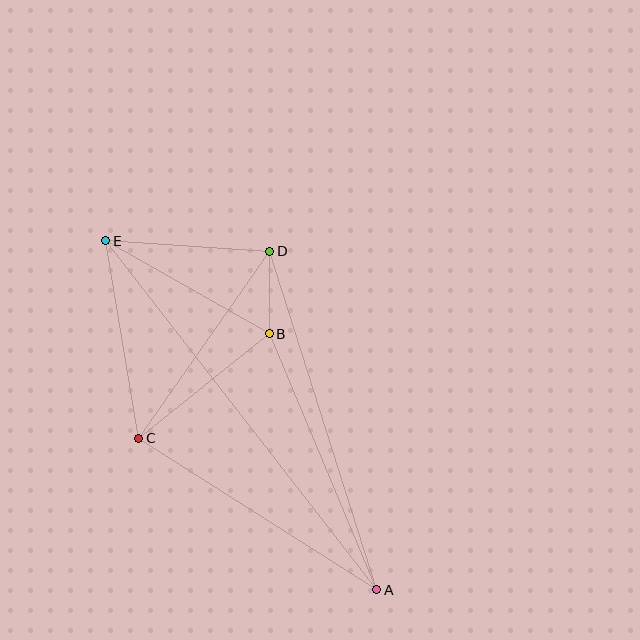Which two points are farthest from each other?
Points A and E are farthest from each other.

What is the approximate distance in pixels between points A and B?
The distance between A and B is approximately 278 pixels.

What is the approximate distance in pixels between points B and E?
The distance between B and E is approximately 188 pixels.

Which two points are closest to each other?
Points B and D are closest to each other.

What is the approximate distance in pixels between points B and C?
The distance between B and C is approximately 167 pixels.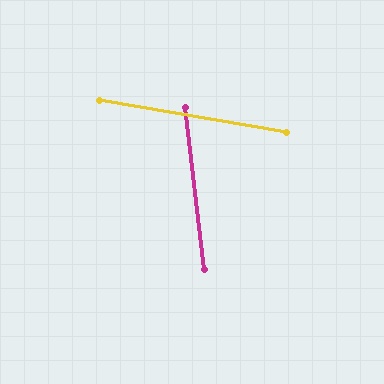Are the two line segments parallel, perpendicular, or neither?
Neither parallel nor perpendicular — they differ by about 74°.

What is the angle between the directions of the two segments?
Approximately 74 degrees.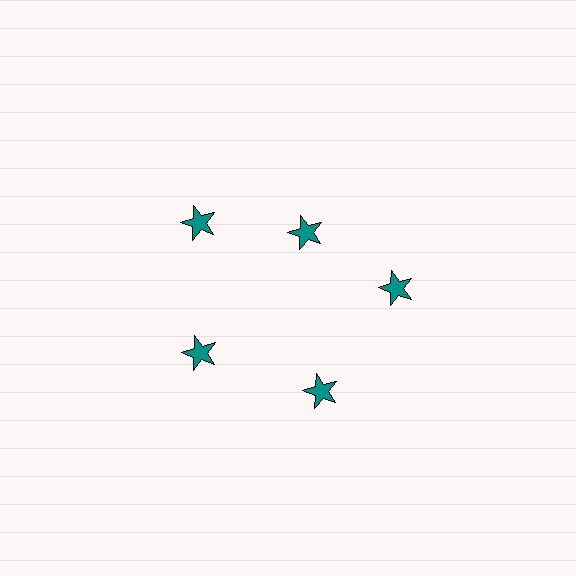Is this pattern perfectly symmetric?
No. The 5 teal stars are arranged in a ring, but one element near the 1 o'clock position is pulled inward toward the center, breaking the 5-fold rotational symmetry.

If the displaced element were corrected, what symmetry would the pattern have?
It would have 5-fold rotational symmetry — the pattern would map onto itself every 72 degrees.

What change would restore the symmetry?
The symmetry would be restored by moving it outward, back onto the ring so that all 5 stars sit at equal angles and equal distance from the center.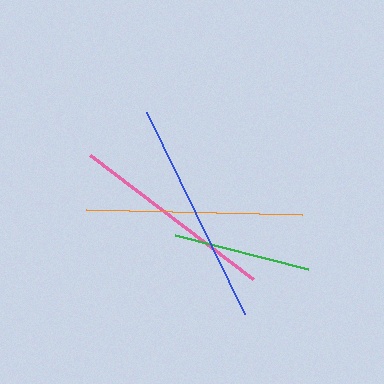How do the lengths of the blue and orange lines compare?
The blue and orange lines are approximately the same length.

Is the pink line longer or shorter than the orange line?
The orange line is longer than the pink line.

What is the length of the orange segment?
The orange segment is approximately 217 pixels long.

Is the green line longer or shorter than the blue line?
The blue line is longer than the green line.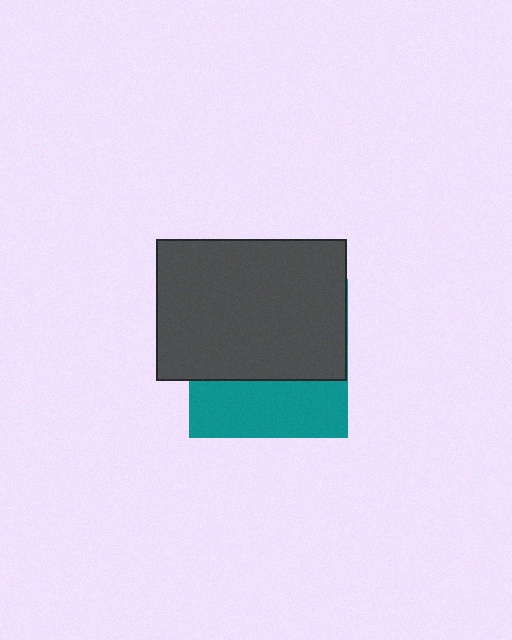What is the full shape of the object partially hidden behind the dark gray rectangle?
The partially hidden object is a teal square.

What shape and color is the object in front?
The object in front is a dark gray rectangle.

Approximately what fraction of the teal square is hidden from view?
Roughly 65% of the teal square is hidden behind the dark gray rectangle.